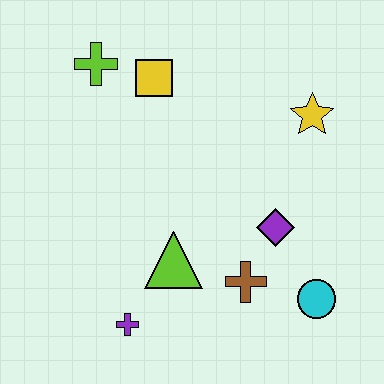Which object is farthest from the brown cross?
The lime cross is farthest from the brown cross.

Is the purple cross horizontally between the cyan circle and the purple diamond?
No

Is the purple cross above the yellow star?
No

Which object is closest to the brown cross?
The purple diamond is closest to the brown cross.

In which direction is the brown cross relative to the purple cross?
The brown cross is to the right of the purple cross.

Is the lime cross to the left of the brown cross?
Yes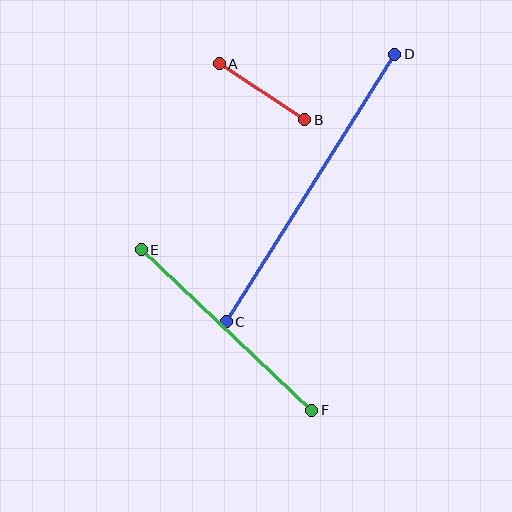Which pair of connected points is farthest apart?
Points C and D are farthest apart.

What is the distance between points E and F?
The distance is approximately 234 pixels.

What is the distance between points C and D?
The distance is approximately 316 pixels.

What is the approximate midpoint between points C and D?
The midpoint is at approximately (311, 188) pixels.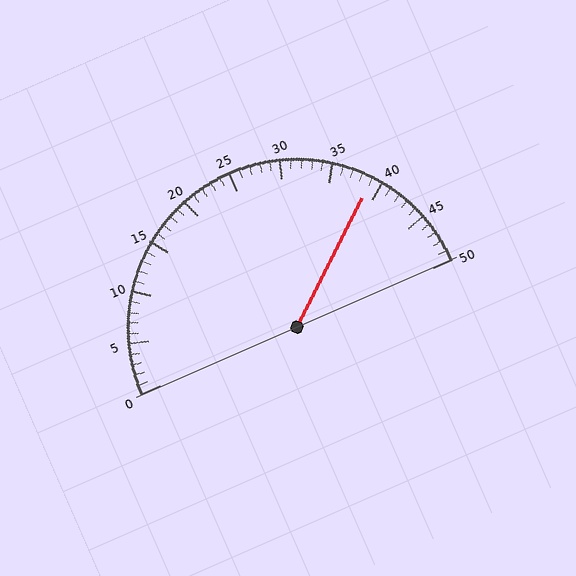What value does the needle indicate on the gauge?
The needle indicates approximately 39.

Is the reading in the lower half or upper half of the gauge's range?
The reading is in the upper half of the range (0 to 50).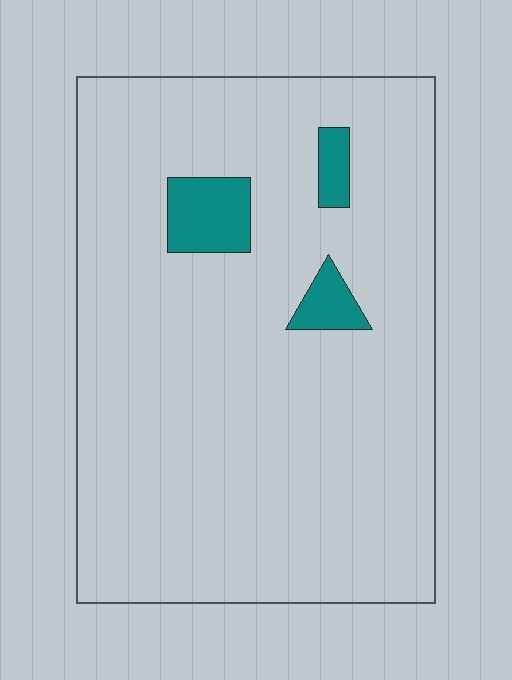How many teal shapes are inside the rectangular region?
3.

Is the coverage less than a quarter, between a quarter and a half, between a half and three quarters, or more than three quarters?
Less than a quarter.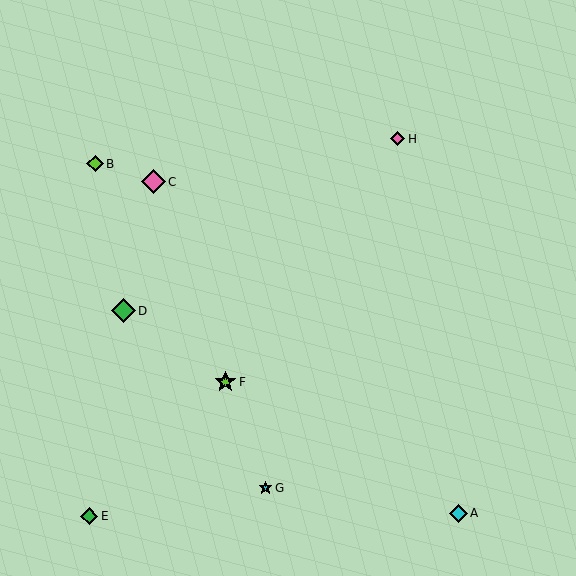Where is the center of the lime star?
The center of the lime star is at (225, 382).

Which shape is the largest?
The green diamond (labeled D) is the largest.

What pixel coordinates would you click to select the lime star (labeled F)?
Click at (225, 382) to select the lime star F.